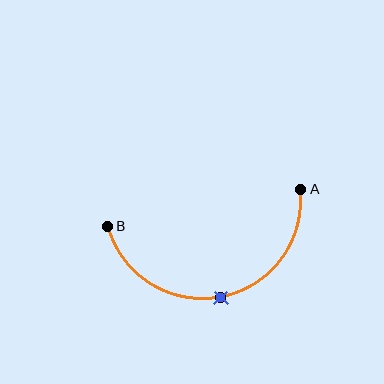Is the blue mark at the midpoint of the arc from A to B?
Yes. The blue mark lies on the arc at equal arc-length from both A and B — it is the arc midpoint.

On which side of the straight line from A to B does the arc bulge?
The arc bulges below the straight line connecting A and B.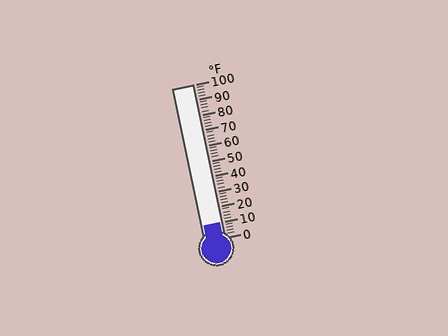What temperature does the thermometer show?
The thermometer shows approximately 10°F.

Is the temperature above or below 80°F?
The temperature is below 80°F.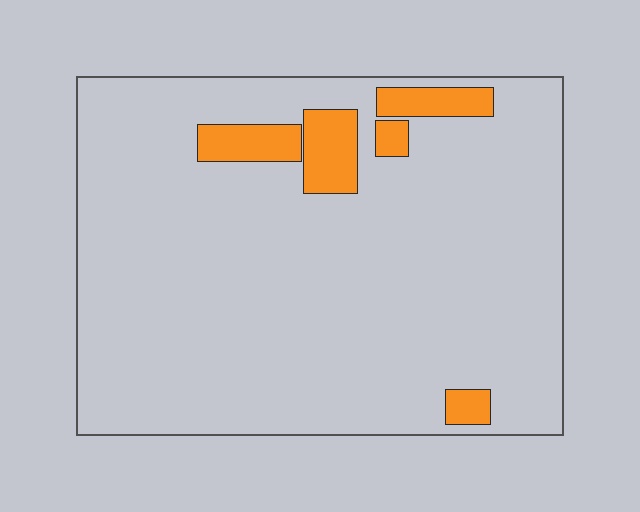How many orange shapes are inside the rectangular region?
5.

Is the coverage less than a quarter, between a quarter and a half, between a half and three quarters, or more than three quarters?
Less than a quarter.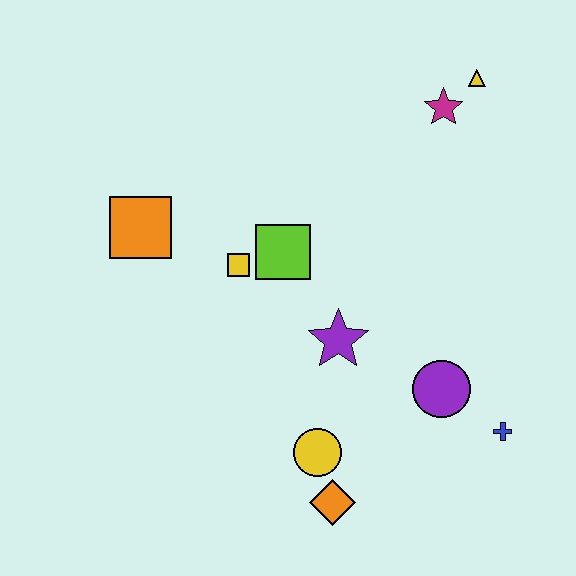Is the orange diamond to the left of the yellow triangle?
Yes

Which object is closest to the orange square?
The yellow square is closest to the orange square.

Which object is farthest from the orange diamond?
The yellow triangle is farthest from the orange diamond.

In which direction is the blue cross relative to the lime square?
The blue cross is to the right of the lime square.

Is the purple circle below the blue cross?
No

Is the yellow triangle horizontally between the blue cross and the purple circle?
Yes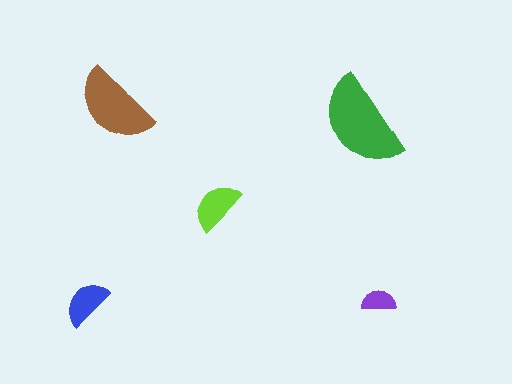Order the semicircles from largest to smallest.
the green one, the brown one, the lime one, the blue one, the purple one.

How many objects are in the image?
There are 5 objects in the image.